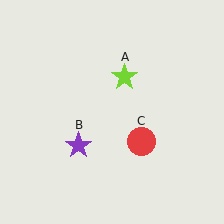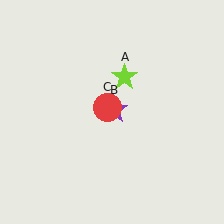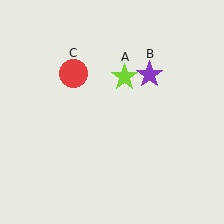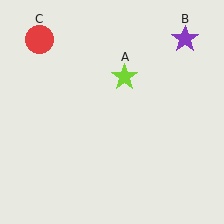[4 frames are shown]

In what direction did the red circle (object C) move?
The red circle (object C) moved up and to the left.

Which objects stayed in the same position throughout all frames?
Lime star (object A) remained stationary.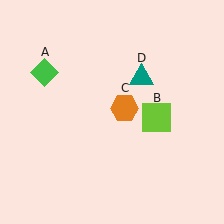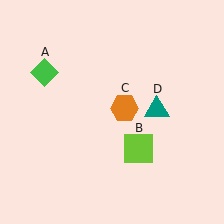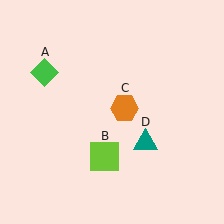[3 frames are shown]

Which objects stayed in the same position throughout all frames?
Green diamond (object A) and orange hexagon (object C) remained stationary.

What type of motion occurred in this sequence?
The lime square (object B), teal triangle (object D) rotated clockwise around the center of the scene.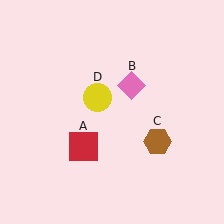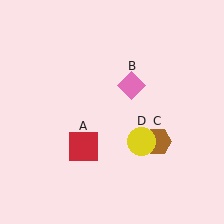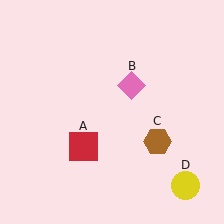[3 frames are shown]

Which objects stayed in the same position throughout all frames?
Red square (object A) and pink diamond (object B) and brown hexagon (object C) remained stationary.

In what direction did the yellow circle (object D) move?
The yellow circle (object D) moved down and to the right.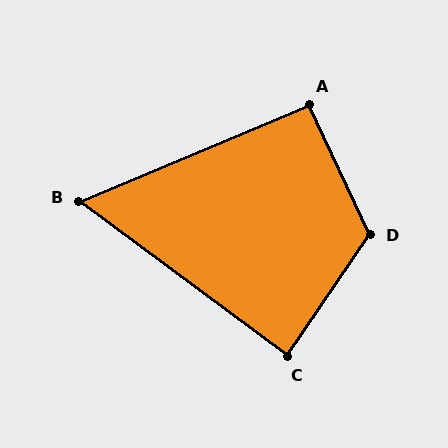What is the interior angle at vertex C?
Approximately 88 degrees (approximately right).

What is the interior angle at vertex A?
Approximately 92 degrees (approximately right).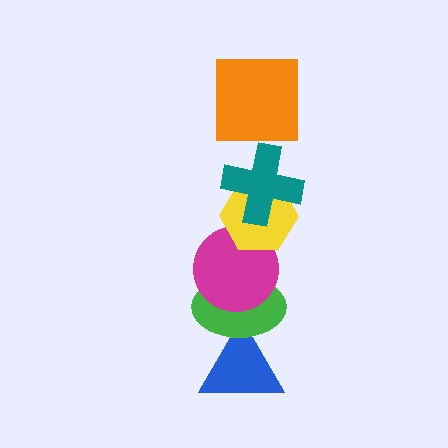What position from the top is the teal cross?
The teal cross is 2nd from the top.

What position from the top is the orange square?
The orange square is 1st from the top.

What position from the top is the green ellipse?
The green ellipse is 5th from the top.